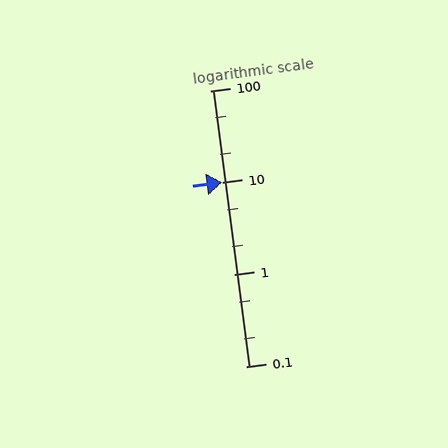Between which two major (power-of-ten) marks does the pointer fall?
The pointer is between 10 and 100.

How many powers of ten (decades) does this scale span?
The scale spans 3 decades, from 0.1 to 100.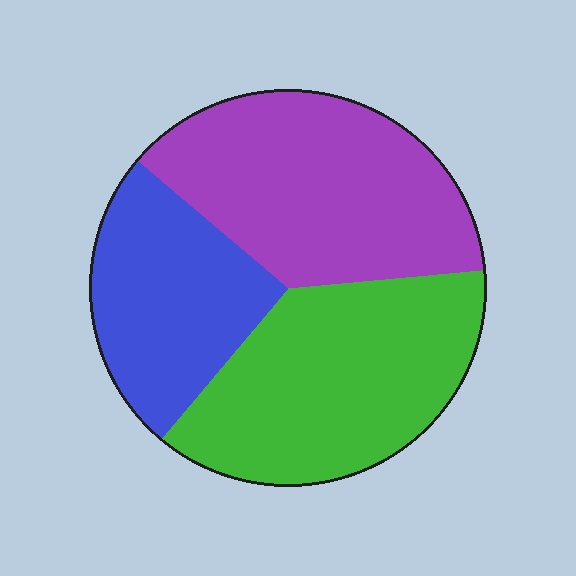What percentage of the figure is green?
Green covers 37% of the figure.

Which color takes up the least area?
Blue, at roughly 25%.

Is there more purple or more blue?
Purple.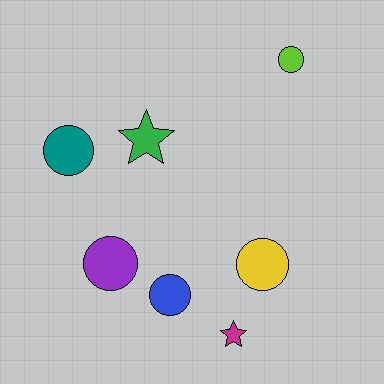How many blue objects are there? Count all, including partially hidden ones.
There is 1 blue object.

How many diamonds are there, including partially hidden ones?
There are no diamonds.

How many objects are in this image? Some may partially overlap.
There are 7 objects.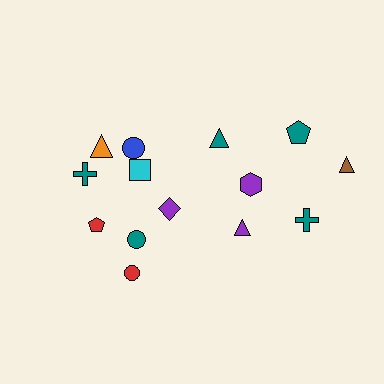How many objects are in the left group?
There are 8 objects.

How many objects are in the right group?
There are 6 objects.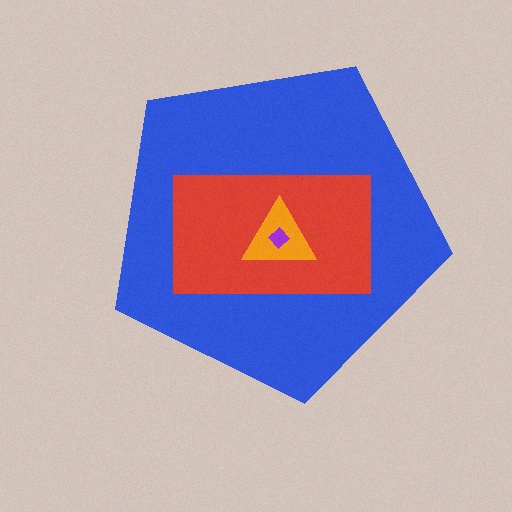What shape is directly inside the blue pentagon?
The red rectangle.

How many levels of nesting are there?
4.